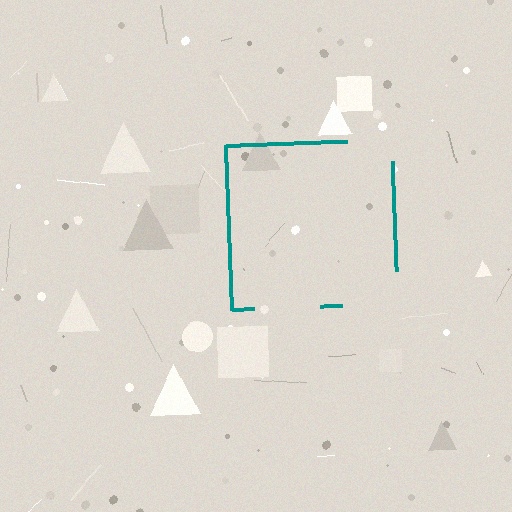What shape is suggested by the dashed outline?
The dashed outline suggests a square.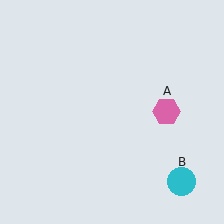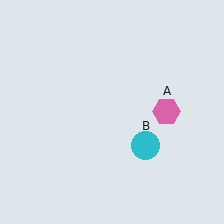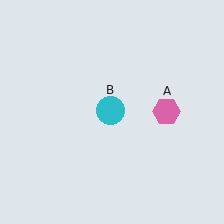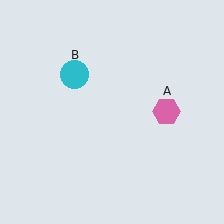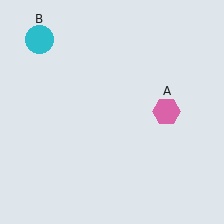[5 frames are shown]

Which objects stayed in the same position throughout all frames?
Pink hexagon (object A) remained stationary.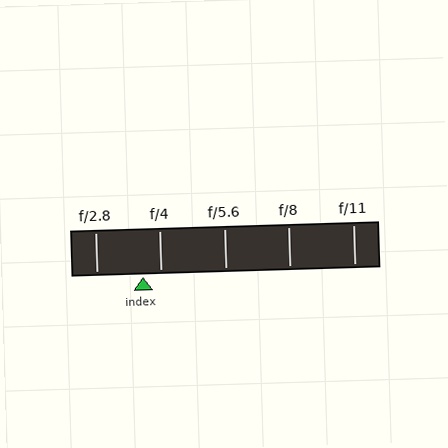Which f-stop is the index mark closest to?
The index mark is closest to f/4.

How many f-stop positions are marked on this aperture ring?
There are 5 f-stop positions marked.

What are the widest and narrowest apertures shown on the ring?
The widest aperture shown is f/2.8 and the narrowest is f/11.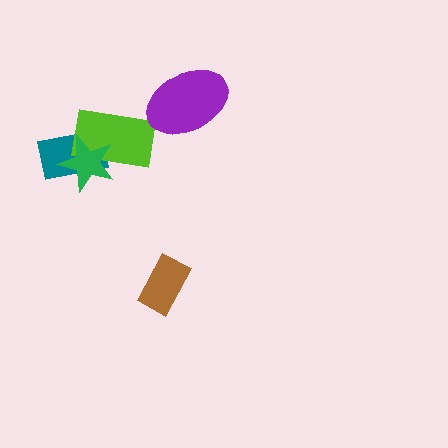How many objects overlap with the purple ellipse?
0 objects overlap with the purple ellipse.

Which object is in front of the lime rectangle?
The green star is in front of the lime rectangle.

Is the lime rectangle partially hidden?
Yes, it is partially covered by another shape.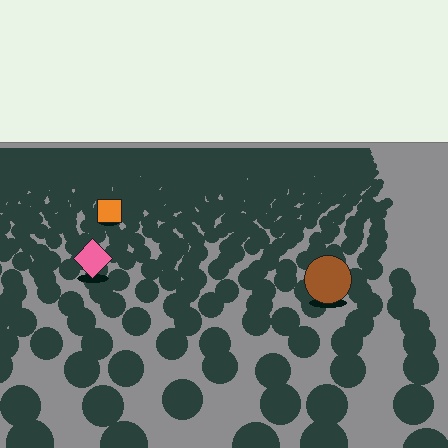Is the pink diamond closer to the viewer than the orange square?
Yes. The pink diamond is closer — you can tell from the texture gradient: the ground texture is coarser near it.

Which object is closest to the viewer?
The brown circle is closest. The texture marks near it are larger and more spread out.